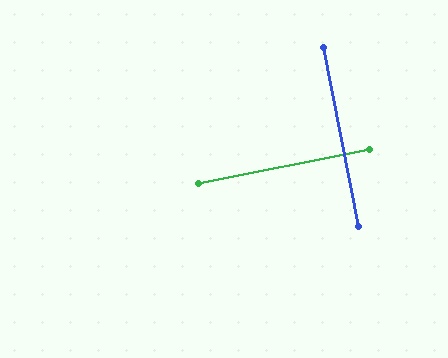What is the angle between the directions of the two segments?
Approximately 90 degrees.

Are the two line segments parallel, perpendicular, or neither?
Perpendicular — they meet at approximately 90°.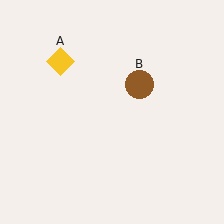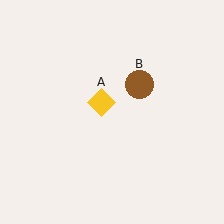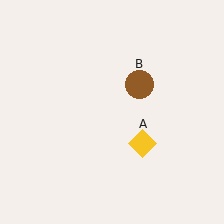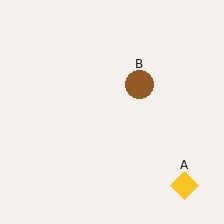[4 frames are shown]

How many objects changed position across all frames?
1 object changed position: yellow diamond (object A).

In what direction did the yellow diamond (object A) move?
The yellow diamond (object A) moved down and to the right.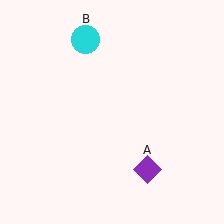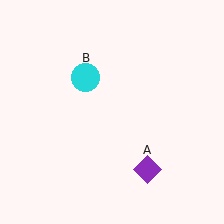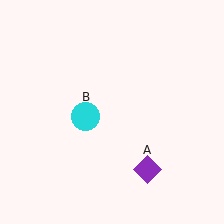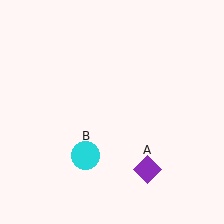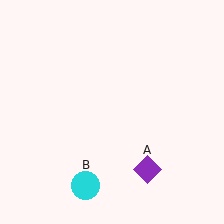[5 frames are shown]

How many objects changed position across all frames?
1 object changed position: cyan circle (object B).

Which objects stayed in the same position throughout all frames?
Purple diamond (object A) remained stationary.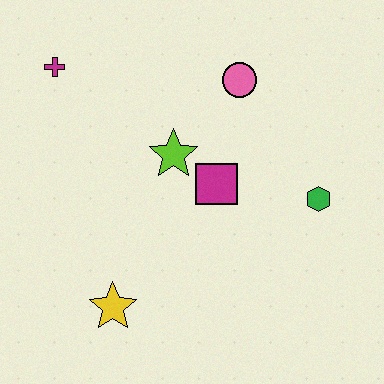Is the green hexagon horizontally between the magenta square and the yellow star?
No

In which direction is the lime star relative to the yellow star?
The lime star is above the yellow star.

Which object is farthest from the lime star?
The yellow star is farthest from the lime star.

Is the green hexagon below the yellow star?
No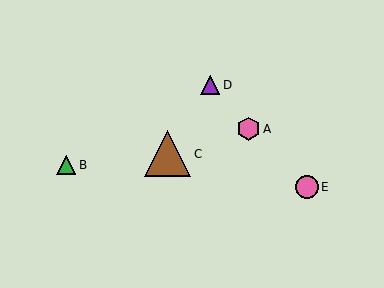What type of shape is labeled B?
Shape B is a green triangle.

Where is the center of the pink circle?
The center of the pink circle is at (307, 187).